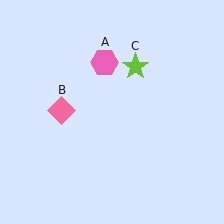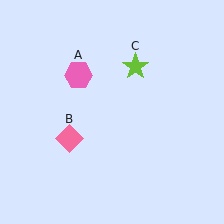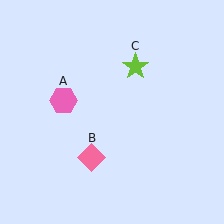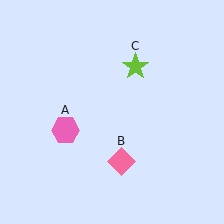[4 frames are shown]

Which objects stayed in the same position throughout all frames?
Lime star (object C) remained stationary.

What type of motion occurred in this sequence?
The pink hexagon (object A), pink diamond (object B) rotated counterclockwise around the center of the scene.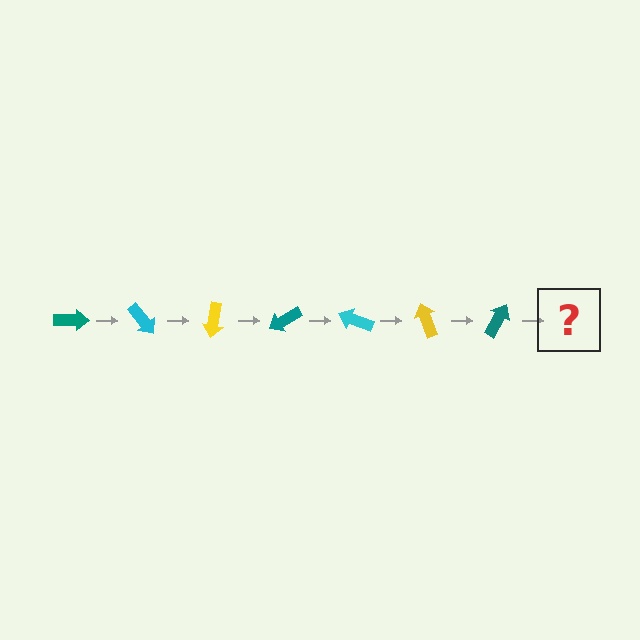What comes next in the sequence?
The next element should be a cyan arrow, rotated 350 degrees from the start.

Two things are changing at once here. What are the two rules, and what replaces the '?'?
The two rules are that it rotates 50 degrees each step and the color cycles through teal, cyan, and yellow. The '?' should be a cyan arrow, rotated 350 degrees from the start.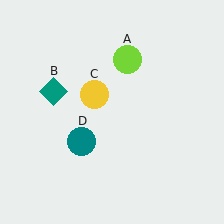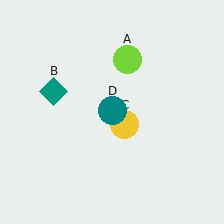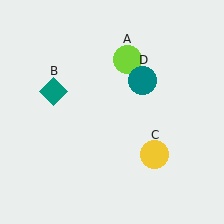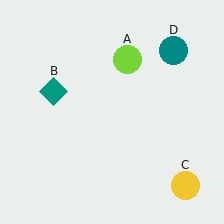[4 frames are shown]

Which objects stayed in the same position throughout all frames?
Lime circle (object A) and teal diamond (object B) remained stationary.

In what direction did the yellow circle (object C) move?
The yellow circle (object C) moved down and to the right.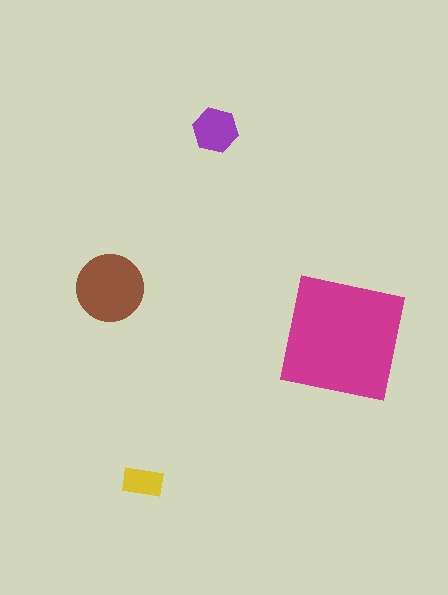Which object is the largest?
The magenta square.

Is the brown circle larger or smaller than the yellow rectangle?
Larger.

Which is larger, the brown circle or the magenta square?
The magenta square.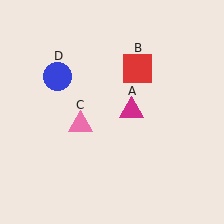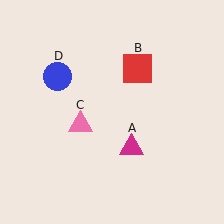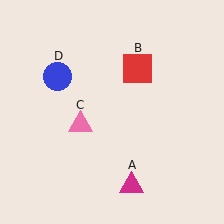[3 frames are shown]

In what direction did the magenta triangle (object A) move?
The magenta triangle (object A) moved down.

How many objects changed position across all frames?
1 object changed position: magenta triangle (object A).